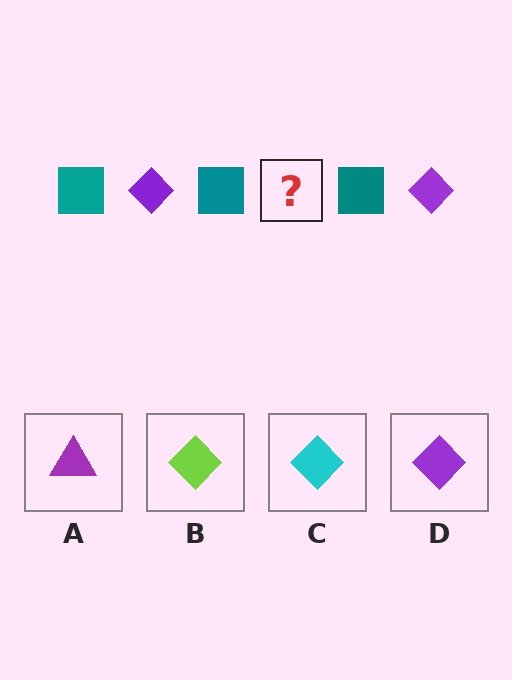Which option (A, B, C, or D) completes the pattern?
D.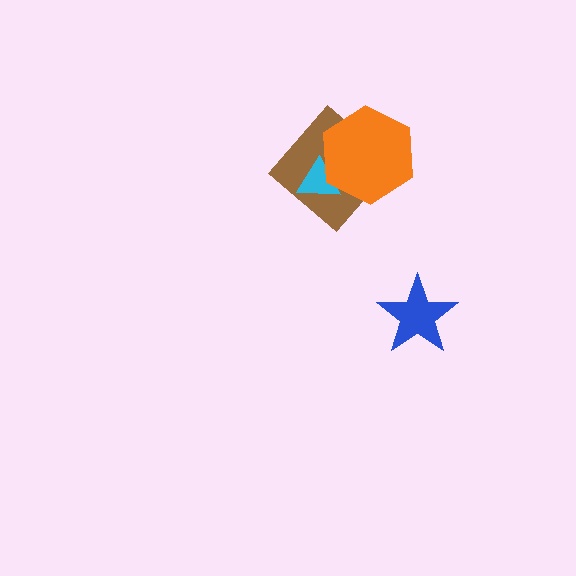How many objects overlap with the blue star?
0 objects overlap with the blue star.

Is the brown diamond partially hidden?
Yes, it is partially covered by another shape.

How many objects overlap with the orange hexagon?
2 objects overlap with the orange hexagon.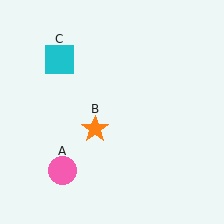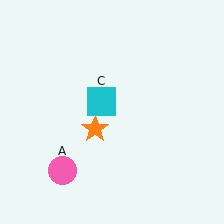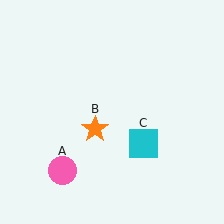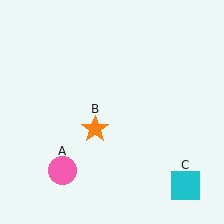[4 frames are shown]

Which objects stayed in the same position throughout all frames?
Pink circle (object A) and orange star (object B) remained stationary.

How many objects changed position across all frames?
1 object changed position: cyan square (object C).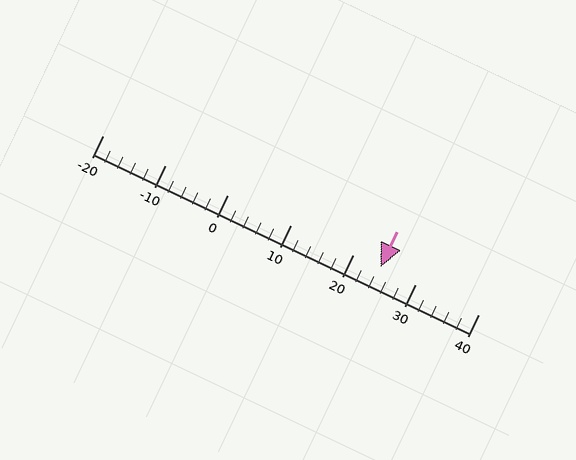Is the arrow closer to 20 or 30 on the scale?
The arrow is closer to 20.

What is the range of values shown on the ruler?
The ruler shows values from -20 to 40.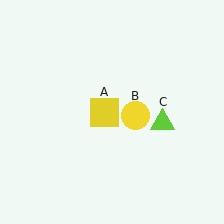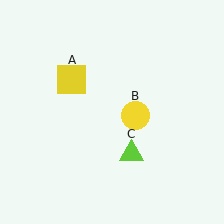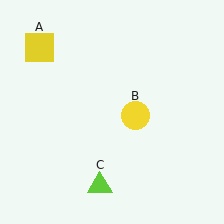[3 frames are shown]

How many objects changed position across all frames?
2 objects changed position: yellow square (object A), lime triangle (object C).